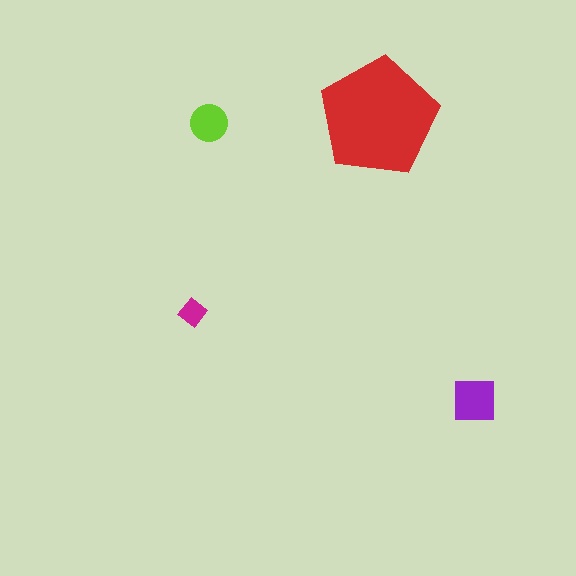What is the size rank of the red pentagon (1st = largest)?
1st.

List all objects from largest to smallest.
The red pentagon, the purple square, the lime circle, the magenta diamond.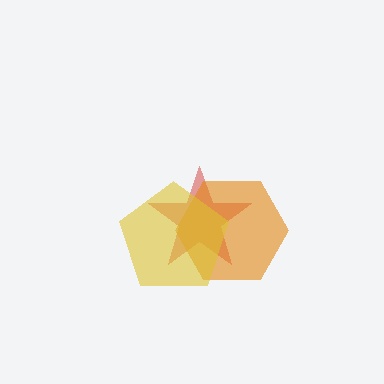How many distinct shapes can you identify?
There are 3 distinct shapes: a red star, an orange hexagon, a yellow pentagon.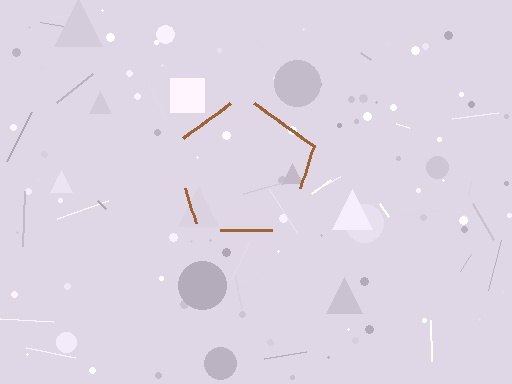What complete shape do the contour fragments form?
The contour fragments form a pentagon.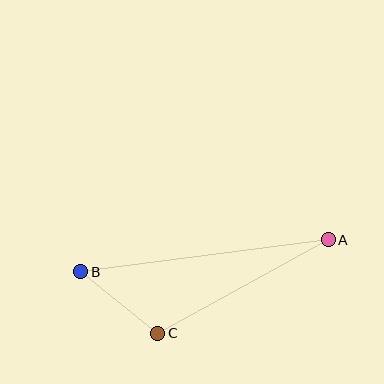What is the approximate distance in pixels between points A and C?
The distance between A and C is approximately 195 pixels.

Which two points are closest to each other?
Points B and C are closest to each other.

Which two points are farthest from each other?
Points A and B are farthest from each other.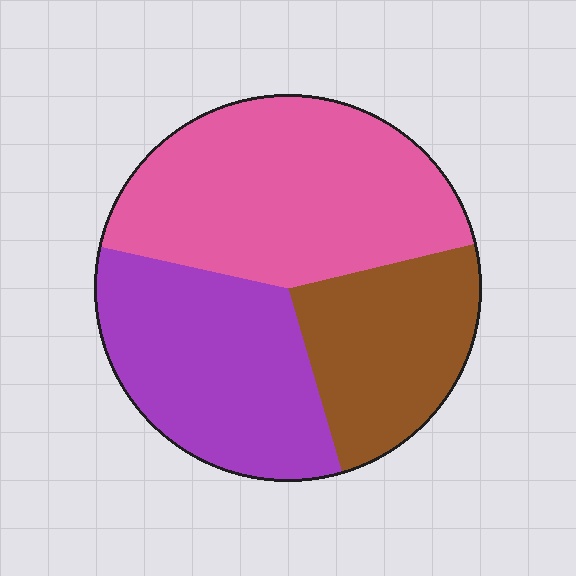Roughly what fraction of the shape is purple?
Purple takes up about one third (1/3) of the shape.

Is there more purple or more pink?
Pink.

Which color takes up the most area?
Pink, at roughly 45%.